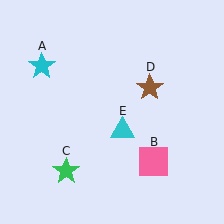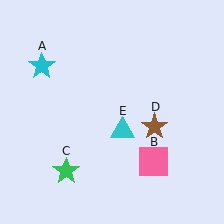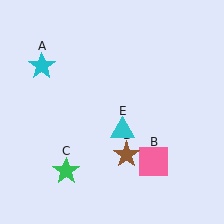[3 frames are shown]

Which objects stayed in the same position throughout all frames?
Cyan star (object A) and pink square (object B) and green star (object C) and cyan triangle (object E) remained stationary.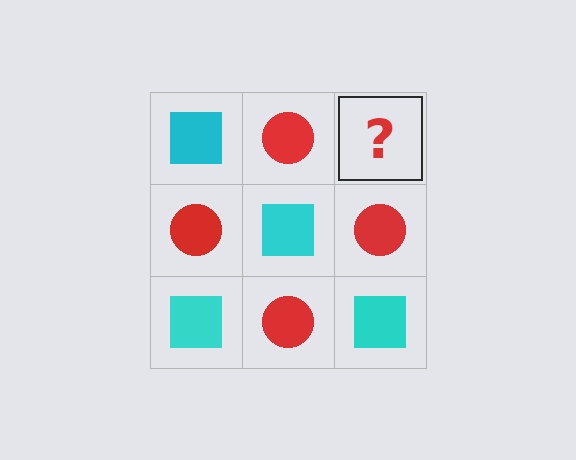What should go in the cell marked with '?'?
The missing cell should contain a cyan square.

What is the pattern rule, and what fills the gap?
The rule is that it alternates cyan square and red circle in a checkerboard pattern. The gap should be filled with a cyan square.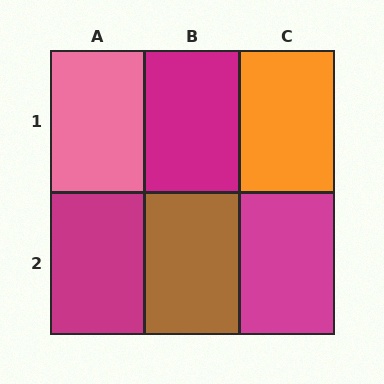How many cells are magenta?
3 cells are magenta.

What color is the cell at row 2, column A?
Magenta.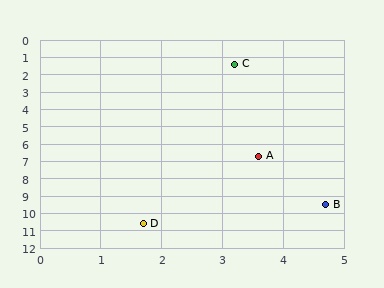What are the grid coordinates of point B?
Point B is at approximately (4.7, 9.5).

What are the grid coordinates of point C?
Point C is at approximately (3.2, 1.4).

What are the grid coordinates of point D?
Point D is at approximately (1.7, 10.6).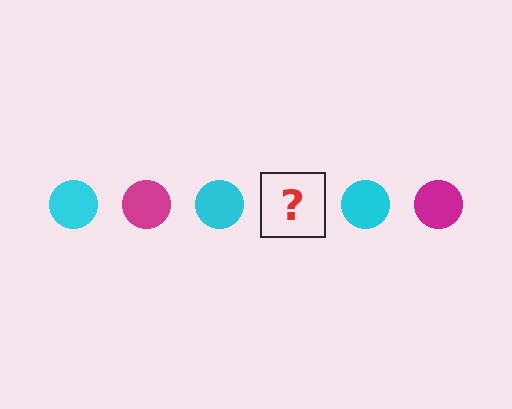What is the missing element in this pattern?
The missing element is a magenta circle.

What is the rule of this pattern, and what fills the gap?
The rule is that the pattern cycles through cyan, magenta circles. The gap should be filled with a magenta circle.